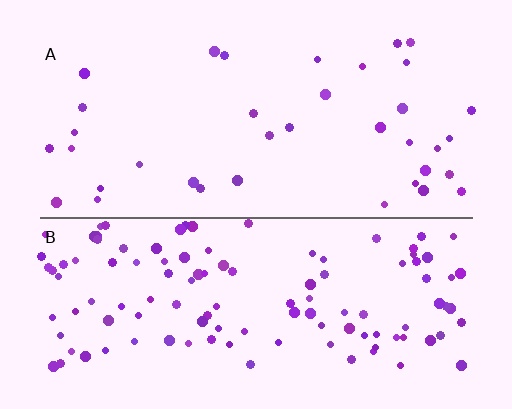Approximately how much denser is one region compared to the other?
Approximately 3.2× — region B over region A.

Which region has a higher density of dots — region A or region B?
B (the bottom).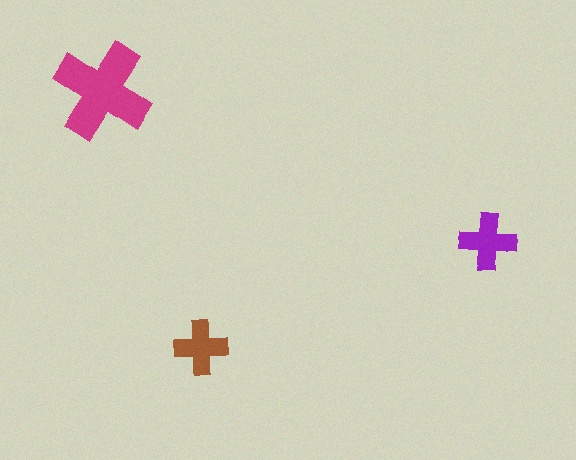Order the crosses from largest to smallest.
the magenta one, the purple one, the brown one.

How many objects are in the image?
There are 3 objects in the image.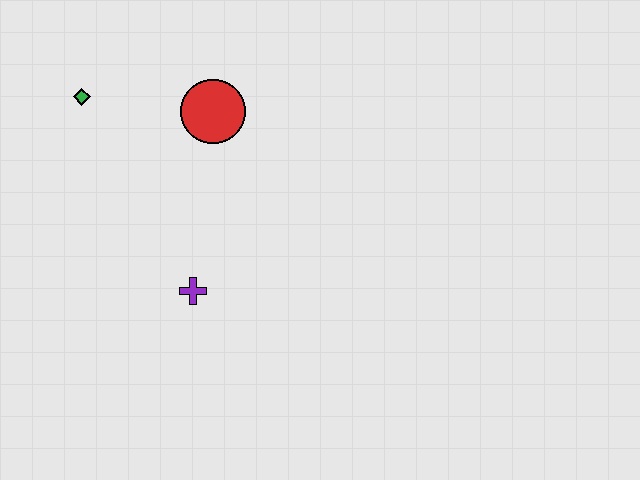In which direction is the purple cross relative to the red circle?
The purple cross is below the red circle.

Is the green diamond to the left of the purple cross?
Yes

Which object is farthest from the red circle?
The purple cross is farthest from the red circle.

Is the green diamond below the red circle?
No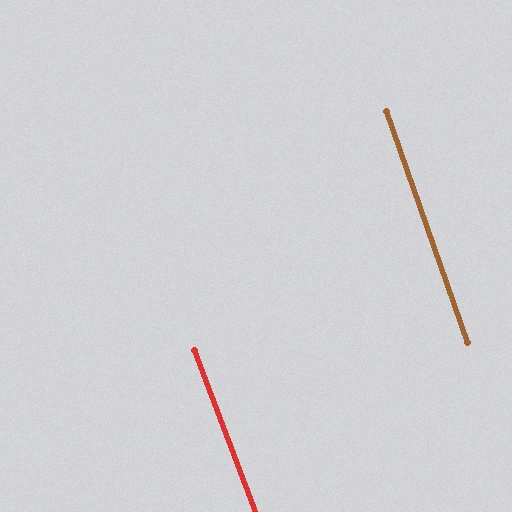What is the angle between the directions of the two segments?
Approximately 2 degrees.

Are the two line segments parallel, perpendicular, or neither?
Parallel — their directions differ by only 1.6°.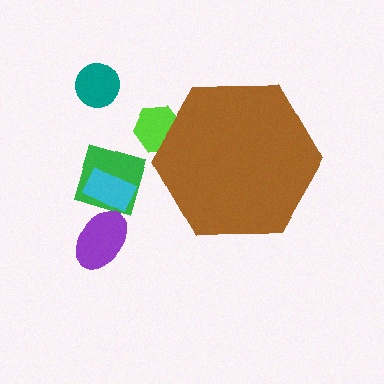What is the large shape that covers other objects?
A brown hexagon.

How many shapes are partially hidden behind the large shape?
1 shape is partially hidden.